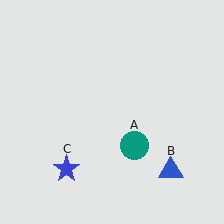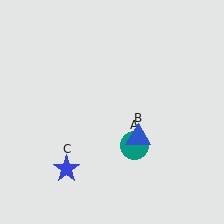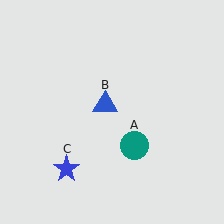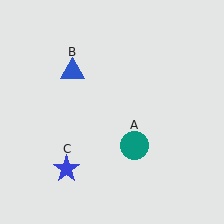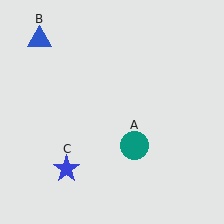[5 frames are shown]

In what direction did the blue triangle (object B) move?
The blue triangle (object B) moved up and to the left.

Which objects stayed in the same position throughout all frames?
Teal circle (object A) and blue star (object C) remained stationary.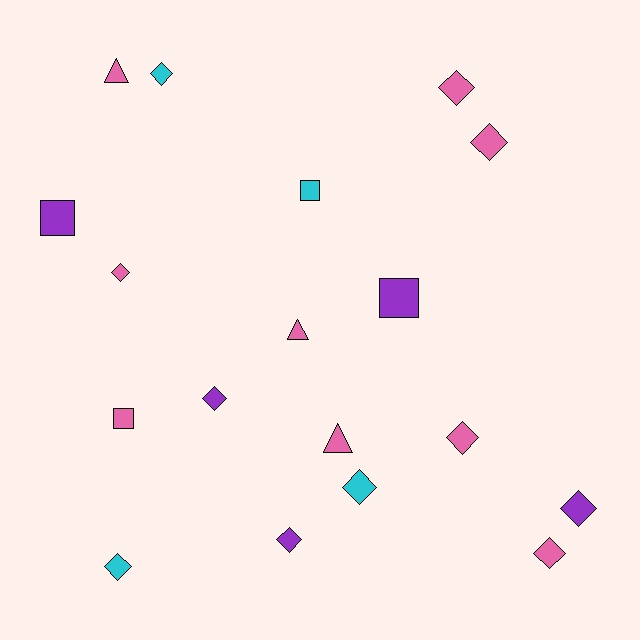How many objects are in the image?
There are 18 objects.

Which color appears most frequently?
Pink, with 9 objects.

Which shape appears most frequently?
Diamond, with 11 objects.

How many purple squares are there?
There are 2 purple squares.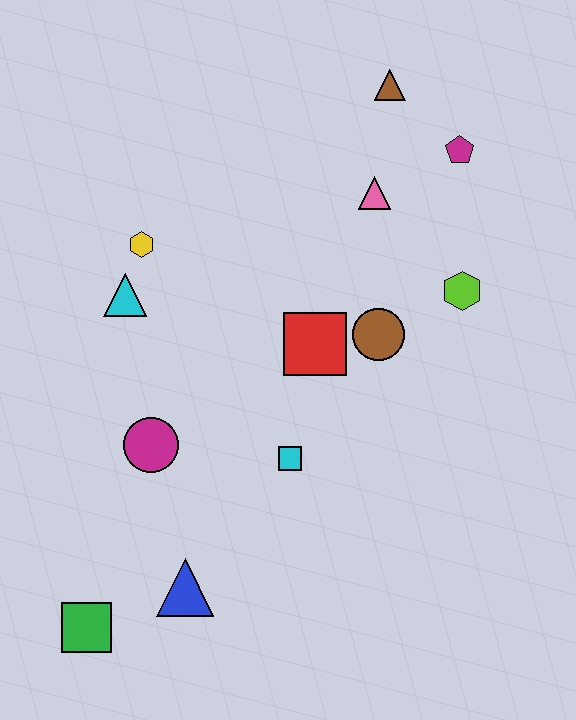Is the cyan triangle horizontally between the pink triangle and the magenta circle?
No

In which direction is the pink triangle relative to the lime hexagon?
The pink triangle is above the lime hexagon.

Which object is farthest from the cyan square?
The brown triangle is farthest from the cyan square.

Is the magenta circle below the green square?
No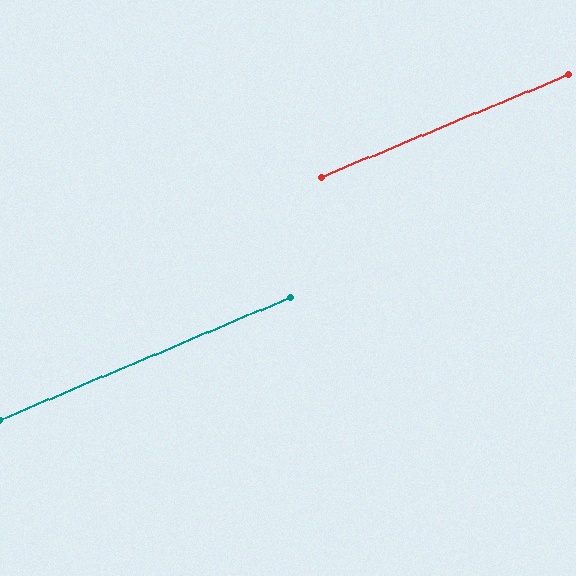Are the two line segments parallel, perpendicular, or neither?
Parallel — their directions differ by only 0.5°.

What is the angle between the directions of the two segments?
Approximately 0 degrees.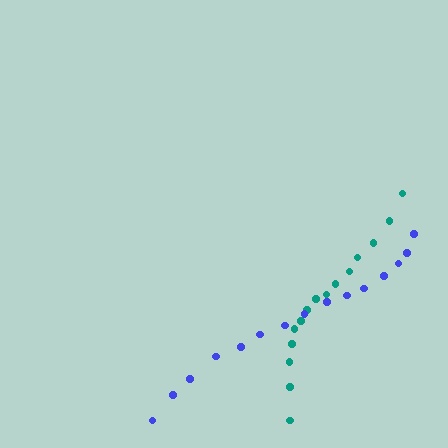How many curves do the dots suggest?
There are 2 distinct paths.